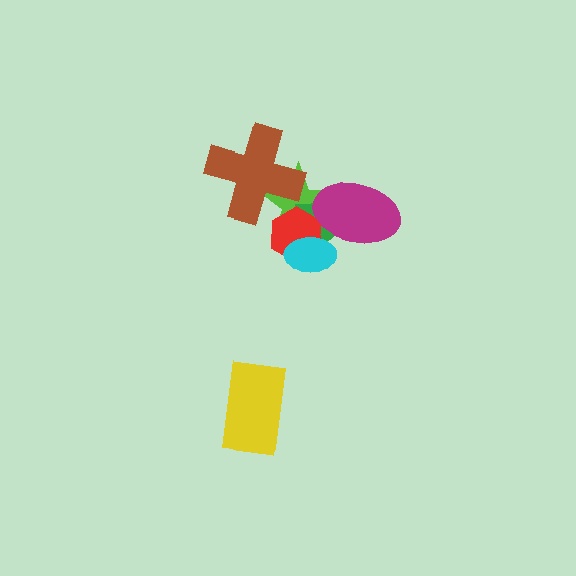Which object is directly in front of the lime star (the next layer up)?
The green pentagon is directly in front of the lime star.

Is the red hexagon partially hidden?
Yes, it is partially covered by another shape.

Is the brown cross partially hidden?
No, no other shape covers it.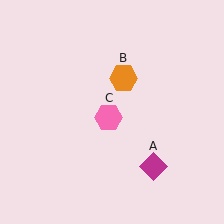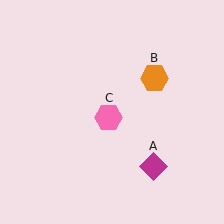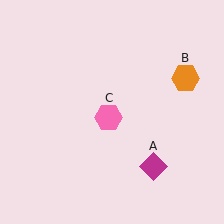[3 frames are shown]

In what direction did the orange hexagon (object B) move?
The orange hexagon (object B) moved right.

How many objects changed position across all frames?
1 object changed position: orange hexagon (object B).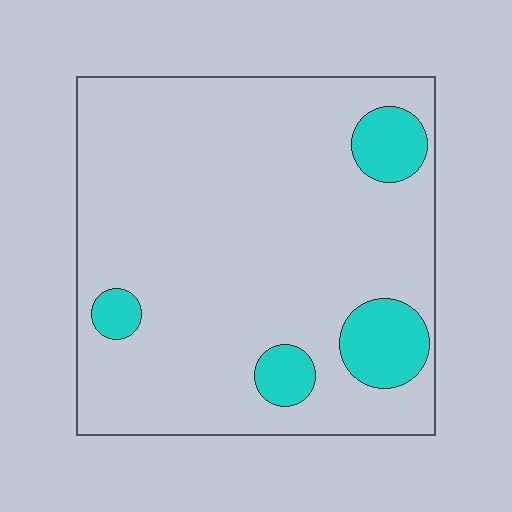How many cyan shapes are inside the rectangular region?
4.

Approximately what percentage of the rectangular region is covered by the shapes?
Approximately 15%.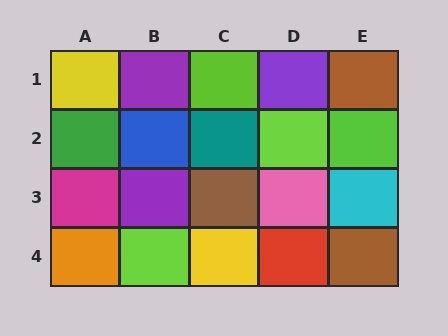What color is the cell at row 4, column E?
Brown.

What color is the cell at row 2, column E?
Lime.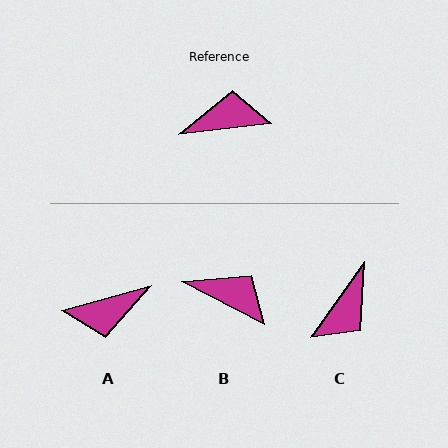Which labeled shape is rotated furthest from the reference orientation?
A, about 171 degrees away.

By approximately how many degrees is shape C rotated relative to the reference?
Approximately 133 degrees clockwise.